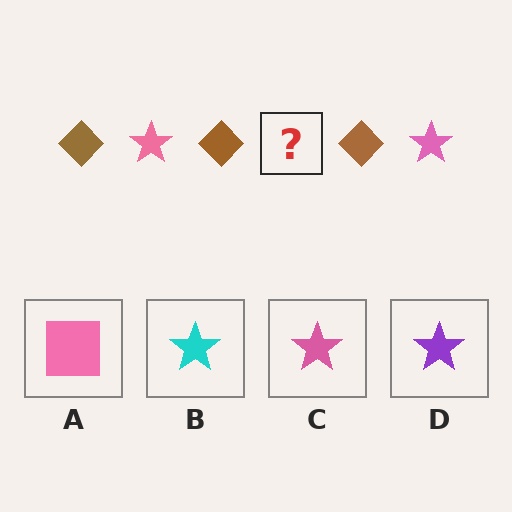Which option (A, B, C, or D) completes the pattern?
C.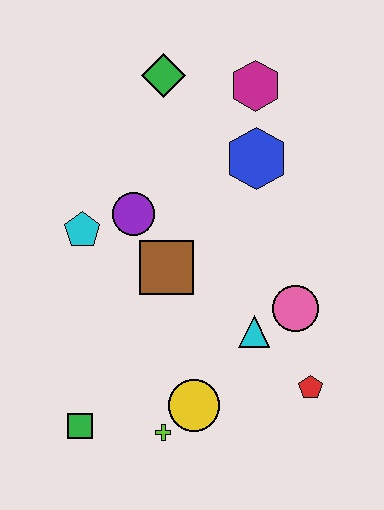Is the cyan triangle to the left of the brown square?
No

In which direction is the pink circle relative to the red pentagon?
The pink circle is above the red pentagon.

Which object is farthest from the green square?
The magenta hexagon is farthest from the green square.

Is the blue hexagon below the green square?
No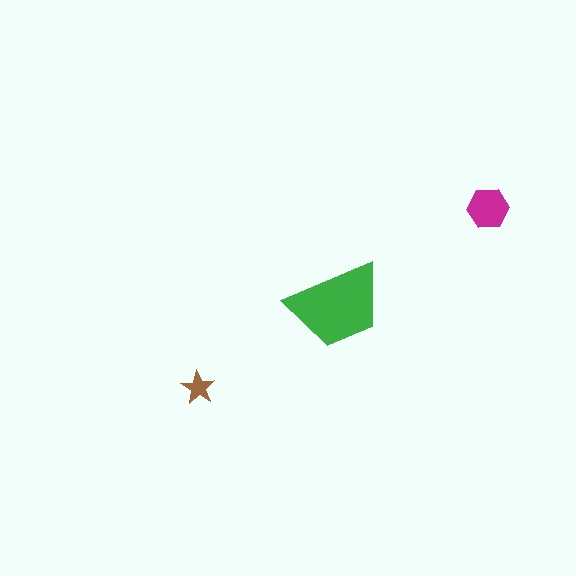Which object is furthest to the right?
The magenta hexagon is rightmost.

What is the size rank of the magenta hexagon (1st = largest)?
2nd.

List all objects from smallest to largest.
The brown star, the magenta hexagon, the green trapezoid.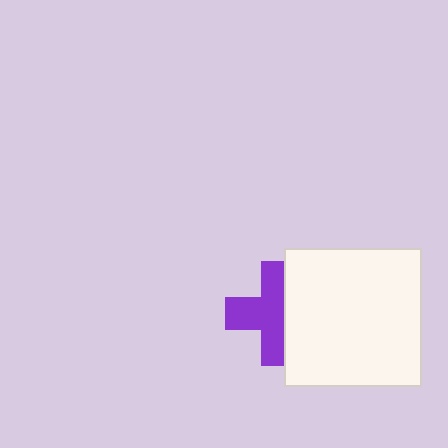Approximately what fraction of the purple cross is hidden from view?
Roughly 39% of the purple cross is hidden behind the white square.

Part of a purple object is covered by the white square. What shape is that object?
It is a cross.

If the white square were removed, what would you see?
You would see the complete purple cross.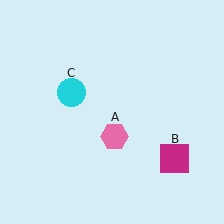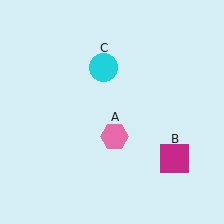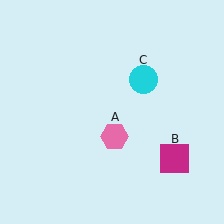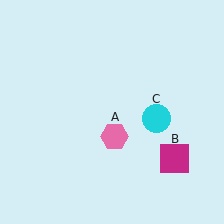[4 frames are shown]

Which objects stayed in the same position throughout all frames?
Pink hexagon (object A) and magenta square (object B) remained stationary.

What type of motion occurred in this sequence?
The cyan circle (object C) rotated clockwise around the center of the scene.